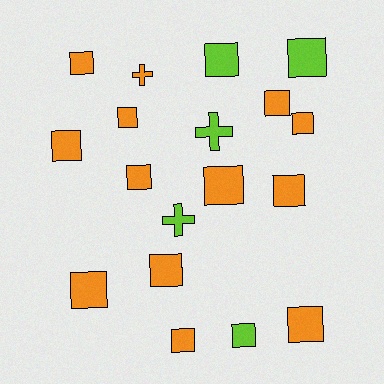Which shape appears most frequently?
Square, with 15 objects.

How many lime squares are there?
There are 3 lime squares.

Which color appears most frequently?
Orange, with 13 objects.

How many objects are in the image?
There are 18 objects.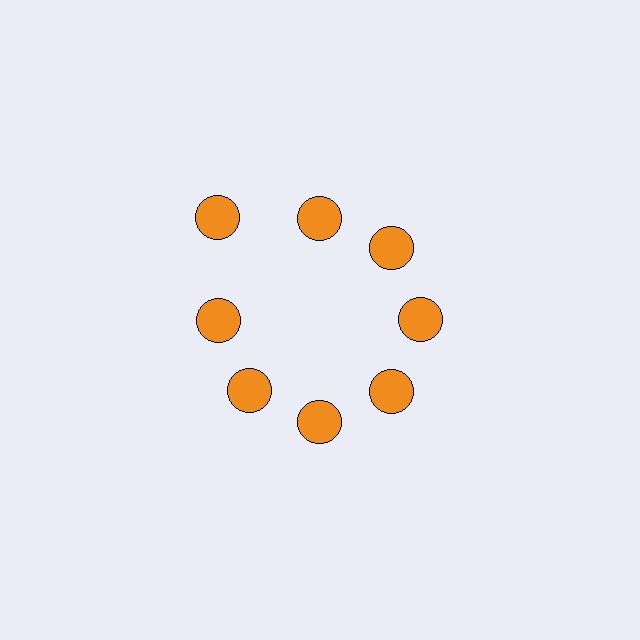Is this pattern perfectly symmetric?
No. The 8 orange circles are arranged in a ring, but one element near the 10 o'clock position is pushed outward from the center, breaking the 8-fold rotational symmetry.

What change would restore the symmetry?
The symmetry would be restored by moving it inward, back onto the ring so that all 8 circles sit at equal angles and equal distance from the center.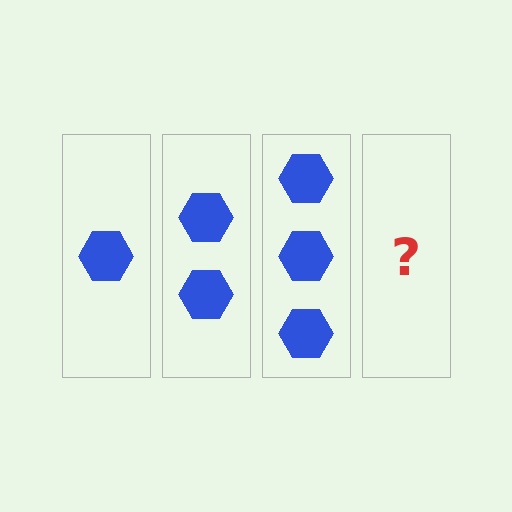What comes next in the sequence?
The next element should be 4 hexagons.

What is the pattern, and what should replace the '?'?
The pattern is that each step adds one more hexagon. The '?' should be 4 hexagons.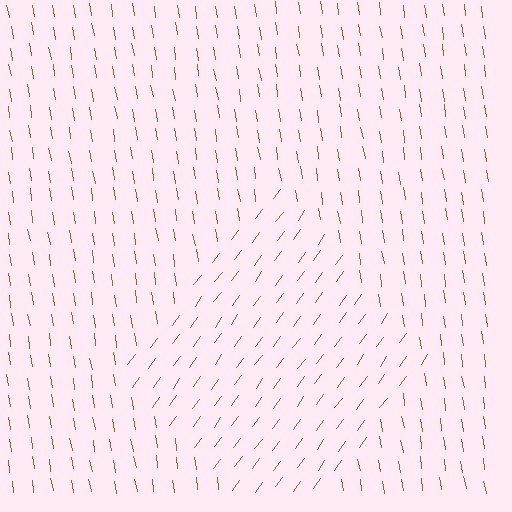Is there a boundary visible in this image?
Yes, there is a texture boundary formed by a change in line orientation.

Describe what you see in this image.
The image is filled with small brown line segments. A diamond region in the image has lines oriented differently from the surrounding lines, creating a visible texture boundary.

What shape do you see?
I see a diamond.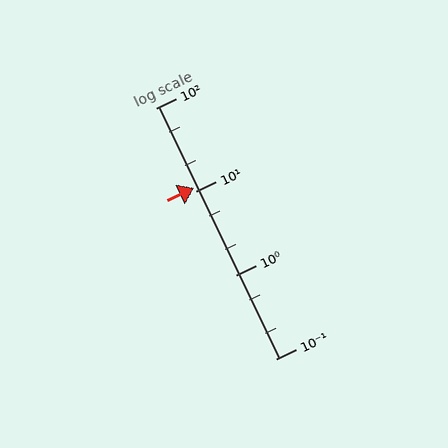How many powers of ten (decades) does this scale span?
The scale spans 3 decades, from 0.1 to 100.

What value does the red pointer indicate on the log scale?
The pointer indicates approximately 11.